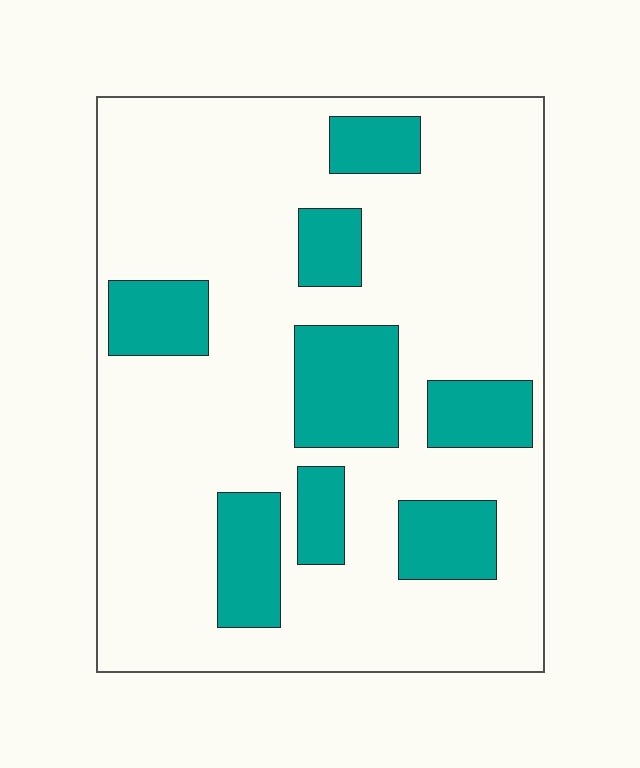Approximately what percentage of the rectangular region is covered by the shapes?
Approximately 25%.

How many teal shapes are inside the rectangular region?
8.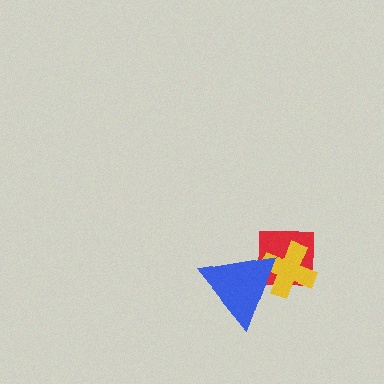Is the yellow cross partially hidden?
Yes, it is partially covered by another shape.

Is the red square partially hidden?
Yes, it is partially covered by another shape.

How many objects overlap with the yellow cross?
2 objects overlap with the yellow cross.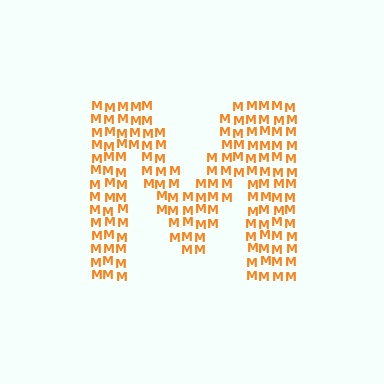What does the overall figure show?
The overall figure shows the letter M.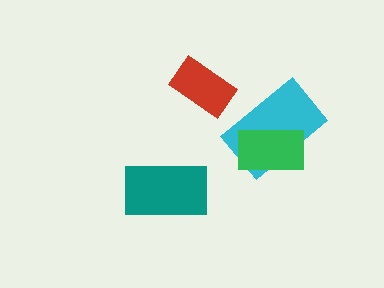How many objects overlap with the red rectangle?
0 objects overlap with the red rectangle.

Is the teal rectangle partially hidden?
No, no other shape covers it.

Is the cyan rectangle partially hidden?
Yes, it is partially covered by another shape.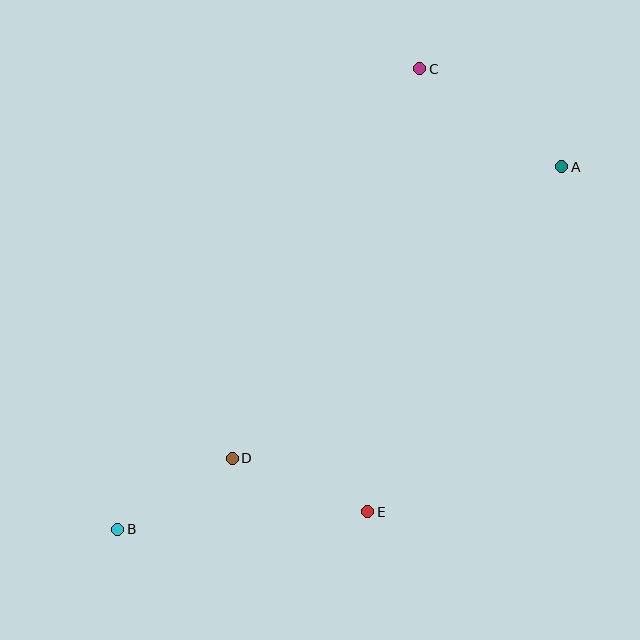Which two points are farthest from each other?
Points A and B are farthest from each other.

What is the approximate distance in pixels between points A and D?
The distance between A and D is approximately 440 pixels.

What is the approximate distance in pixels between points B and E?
The distance between B and E is approximately 251 pixels.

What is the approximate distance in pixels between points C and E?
The distance between C and E is approximately 446 pixels.